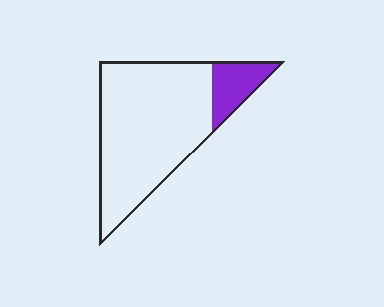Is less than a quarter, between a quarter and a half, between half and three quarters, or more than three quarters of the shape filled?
Less than a quarter.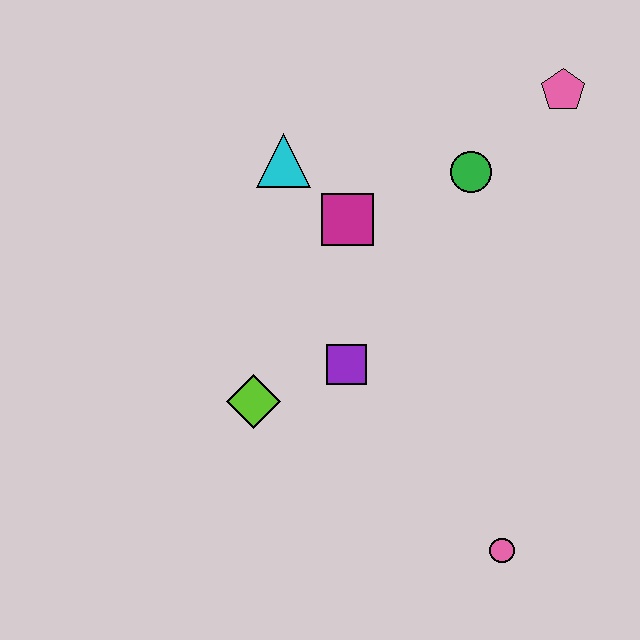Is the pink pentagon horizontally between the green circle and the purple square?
No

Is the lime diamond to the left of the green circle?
Yes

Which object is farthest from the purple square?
The pink pentagon is farthest from the purple square.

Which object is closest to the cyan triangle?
The magenta square is closest to the cyan triangle.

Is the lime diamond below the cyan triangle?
Yes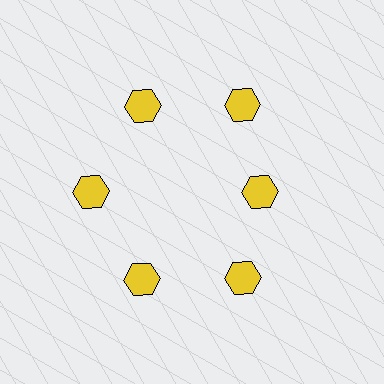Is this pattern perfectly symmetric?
No. The 6 yellow hexagons are arranged in a ring, but one element near the 3 o'clock position is pulled inward toward the center, breaking the 6-fold rotational symmetry.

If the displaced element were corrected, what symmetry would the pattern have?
It would have 6-fold rotational symmetry — the pattern would map onto itself every 60 degrees.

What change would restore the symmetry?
The symmetry would be restored by moving it outward, back onto the ring so that all 6 hexagons sit at equal angles and equal distance from the center.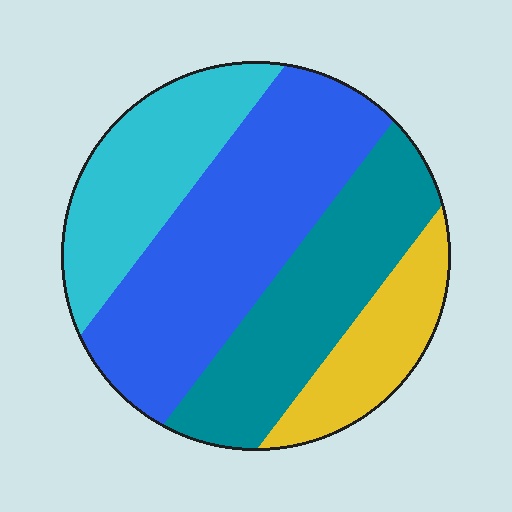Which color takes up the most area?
Blue, at roughly 40%.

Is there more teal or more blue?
Blue.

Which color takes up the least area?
Yellow, at roughly 15%.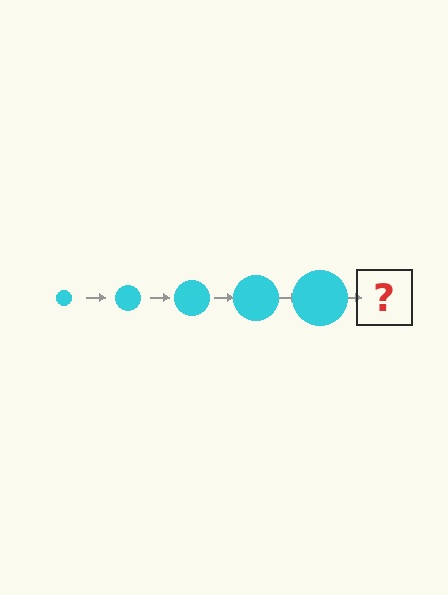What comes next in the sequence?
The next element should be a cyan circle, larger than the previous one.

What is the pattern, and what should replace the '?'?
The pattern is that the circle gets progressively larger each step. The '?' should be a cyan circle, larger than the previous one.